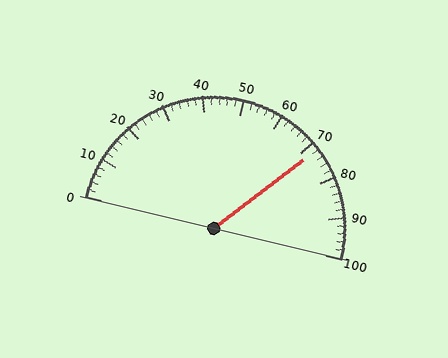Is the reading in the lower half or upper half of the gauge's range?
The reading is in the upper half of the range (0 to 100).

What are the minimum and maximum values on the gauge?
The gauge ranges from 0 to 100.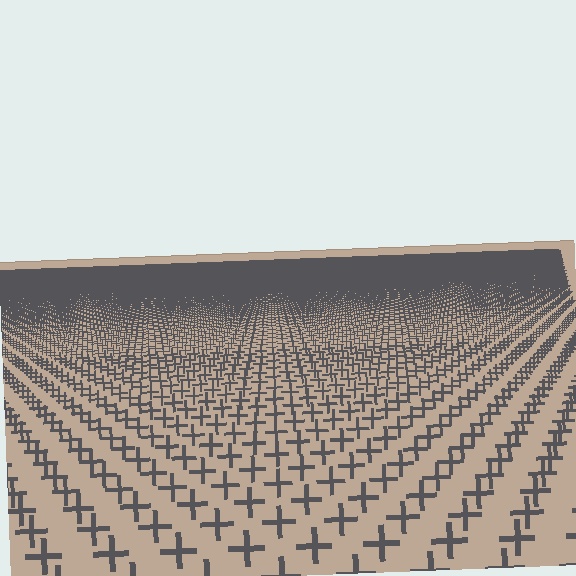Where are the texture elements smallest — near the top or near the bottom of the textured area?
Near the top.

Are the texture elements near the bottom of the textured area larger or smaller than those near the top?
Larger. Near the bottom, elements are closer to the viewer and appear at a bigger on-screen size.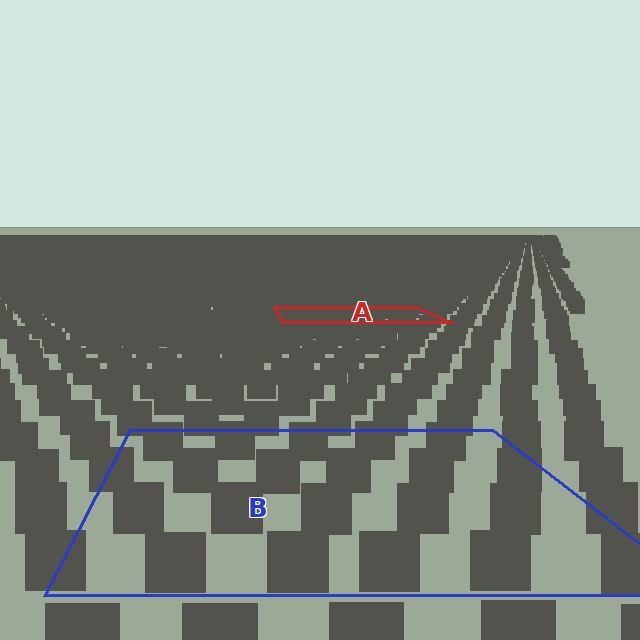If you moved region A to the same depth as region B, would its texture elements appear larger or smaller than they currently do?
They would appear larger. At a closer depth, the same texture elements are projected at a bigger on-screen size.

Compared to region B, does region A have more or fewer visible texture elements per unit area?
Region A has more texture elements per unit area — they are packed more densely because it is farther away.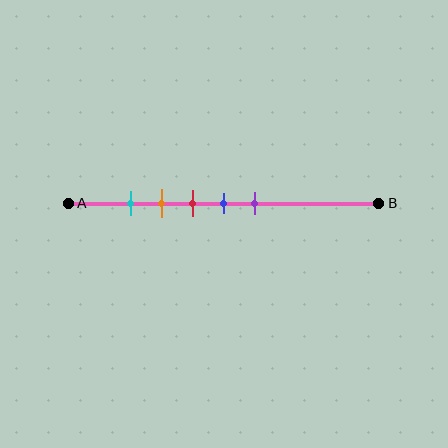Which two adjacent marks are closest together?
The cyan and orange marks are the closest adjacent pair.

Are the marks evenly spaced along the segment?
Yes, the marks are approximately evenly spaced.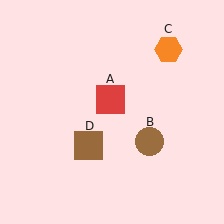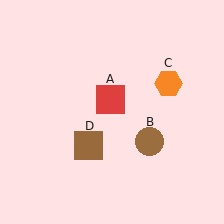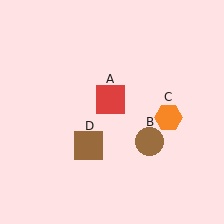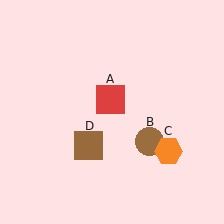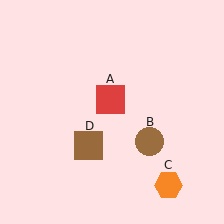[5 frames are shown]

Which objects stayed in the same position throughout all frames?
Red square (object A) and brown circle (object B) and brown square (object D) remained stationary.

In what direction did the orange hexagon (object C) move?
The orange hexagon (object C) moved down.